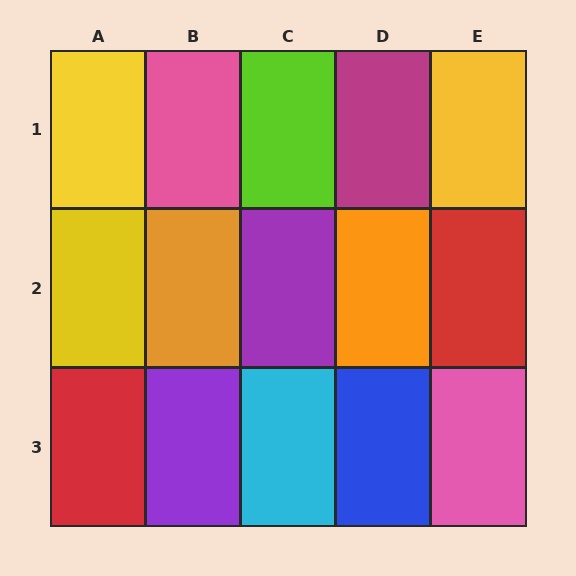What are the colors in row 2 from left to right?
Yellow, orange, purple, orange, red.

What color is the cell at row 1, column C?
Lime.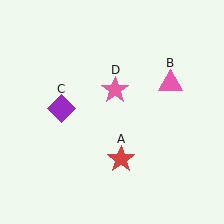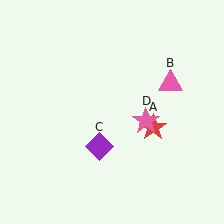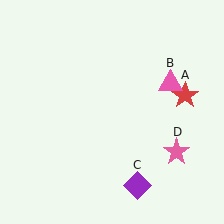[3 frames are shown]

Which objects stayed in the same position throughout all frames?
Pink triangle (object B) remained stationary.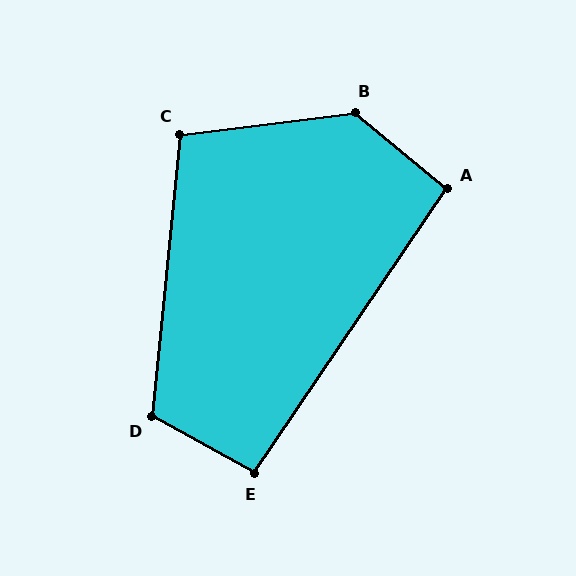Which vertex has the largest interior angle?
B, at approximately 133 degrees.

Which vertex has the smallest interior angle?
A, at approximately 95 degrees.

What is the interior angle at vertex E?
Approximately 96 degrees (obtuse).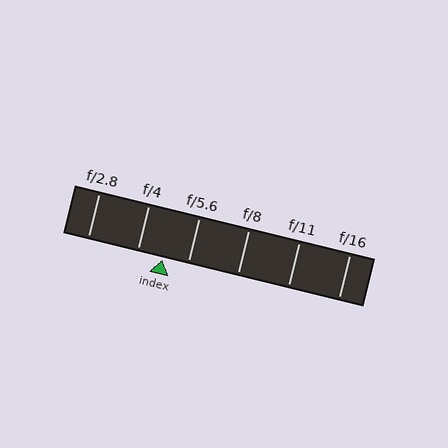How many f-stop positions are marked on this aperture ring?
There are 6 f-stop positions marked.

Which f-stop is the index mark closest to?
The index mark is closest to f/5.6.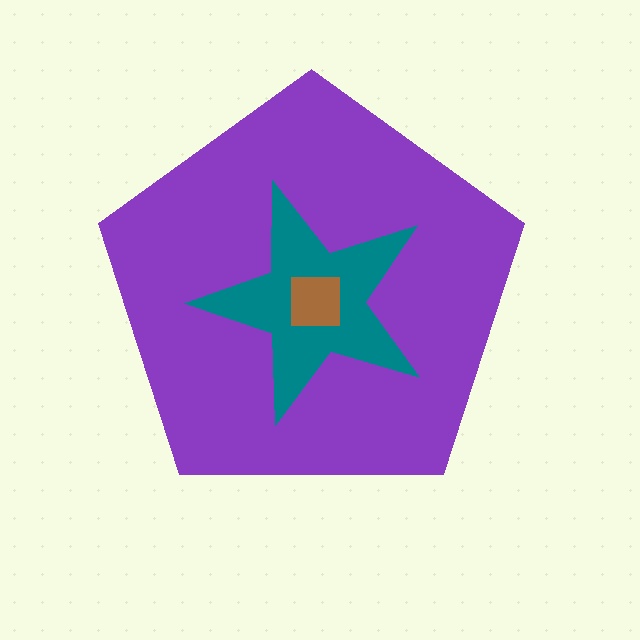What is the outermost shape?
The purple pentagon.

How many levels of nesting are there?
3.